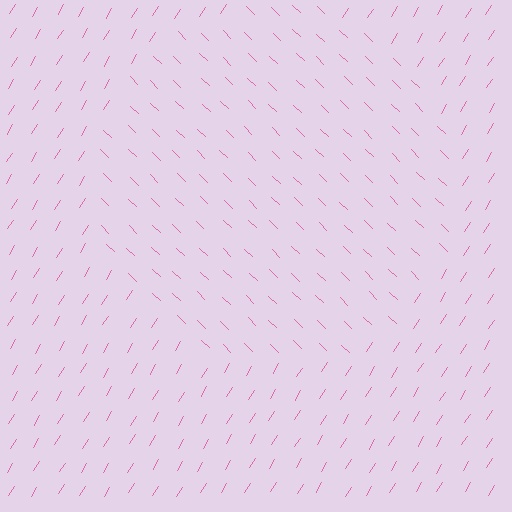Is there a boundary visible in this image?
Yes, there is a texture boundary formed by a change in line orientation.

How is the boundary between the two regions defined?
The boundary is defined purely by a change in line orientation (approximately 78 degrees difference). All lines are the same color and thickness.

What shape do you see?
I see a circle.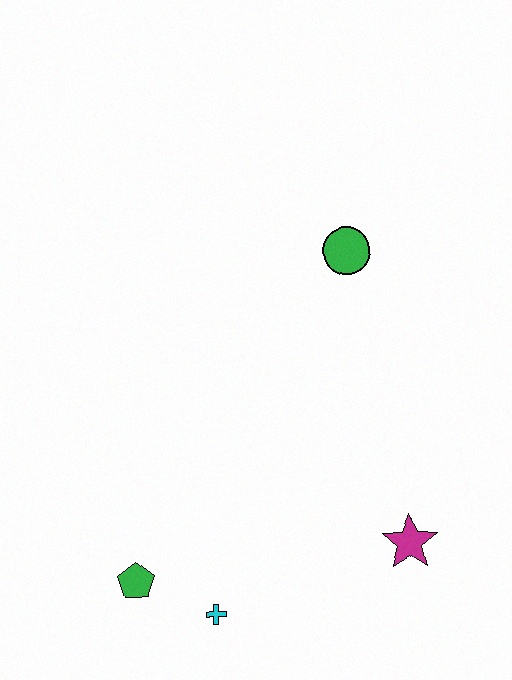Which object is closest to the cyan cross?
The green pentagon is closest to the cyan cross.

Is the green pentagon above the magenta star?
No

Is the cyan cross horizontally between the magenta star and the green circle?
No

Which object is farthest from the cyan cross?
The green circle is farthest from the cyan cross.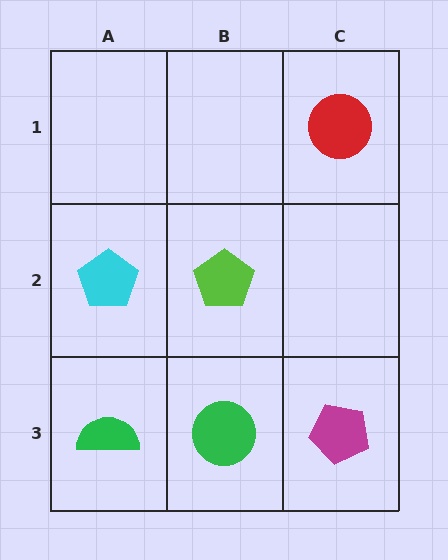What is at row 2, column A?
A cyan pentagon.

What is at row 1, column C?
A red circle.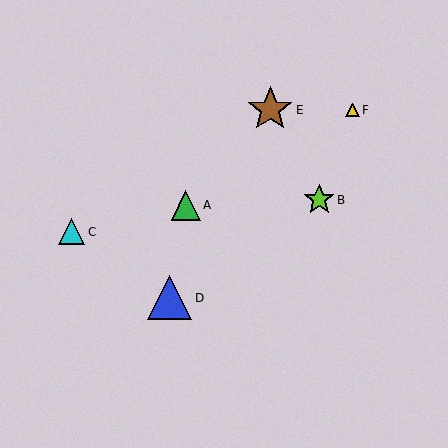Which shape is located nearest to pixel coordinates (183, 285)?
The blue triangle (labeled D) at (170, 298) is nearest to that location.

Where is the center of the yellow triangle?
The center of the yellow triangle is at (353, 110).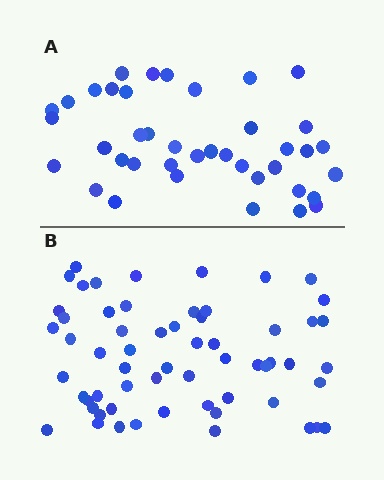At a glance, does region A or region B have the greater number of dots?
Region B (the bottom region) has more dots.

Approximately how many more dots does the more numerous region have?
Region B has approximately 20 more dots than region A.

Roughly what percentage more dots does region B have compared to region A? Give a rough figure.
About 50% more.